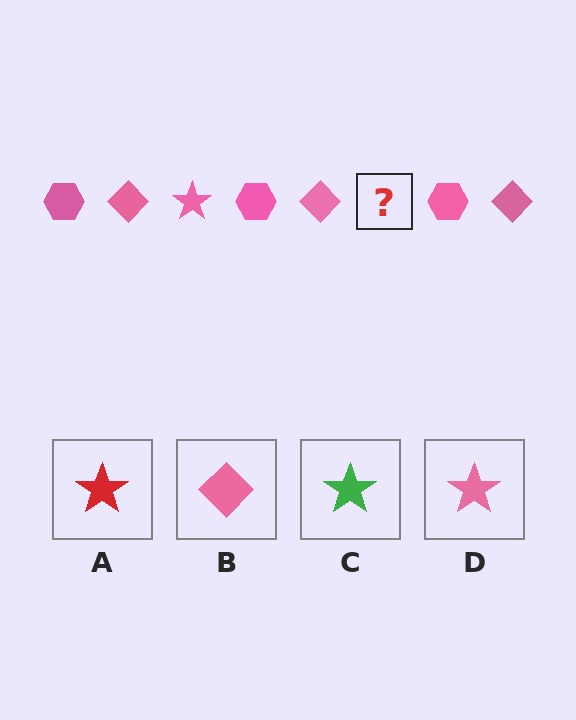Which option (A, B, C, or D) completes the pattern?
D.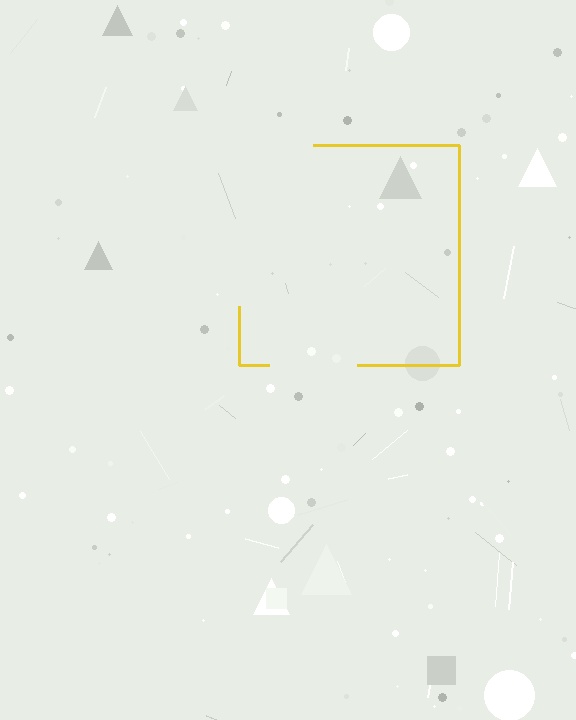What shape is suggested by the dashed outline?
The dashed outline suggests a square.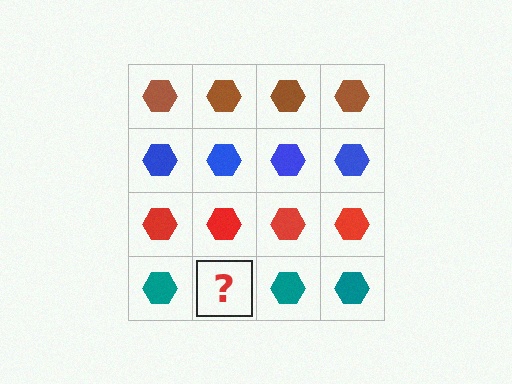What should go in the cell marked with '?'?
The missing cell should contain a teal hexagon.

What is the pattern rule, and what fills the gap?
The rule is that each row has a consistent color. The gap should be filled with a teal hexagon.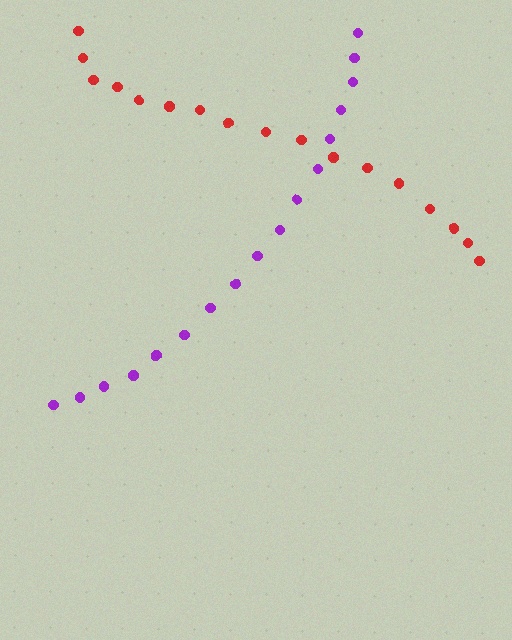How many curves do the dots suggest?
There are 2 distinct paths.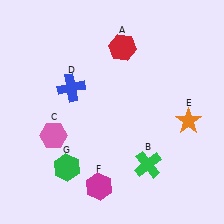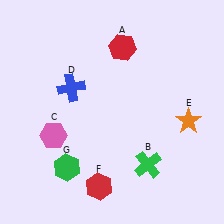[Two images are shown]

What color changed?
The hexagon (F) changed from magenta in Image 1 to red in Image 2.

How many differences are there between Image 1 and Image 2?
There is 1 difference between the two images.